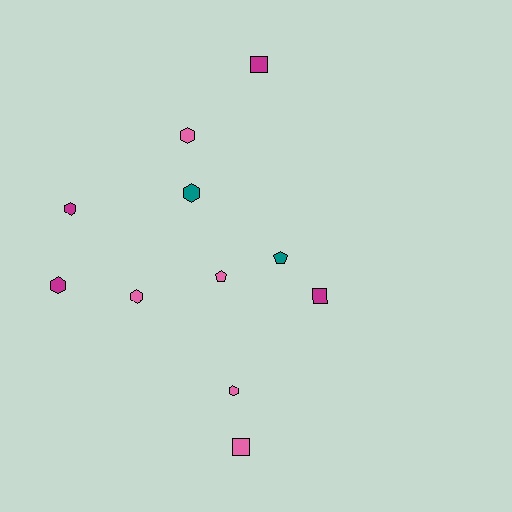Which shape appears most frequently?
Hexagon, with 6 objects.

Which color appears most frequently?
Pink, with 5 objects.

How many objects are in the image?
There are 11 objects.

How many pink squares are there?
There is 1 pink square.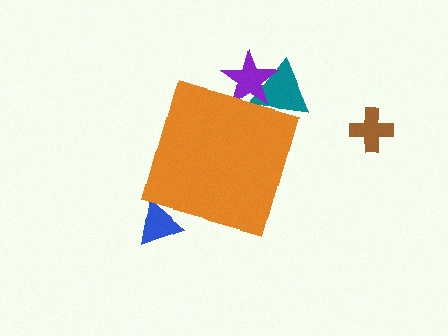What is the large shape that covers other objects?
An orange diamond.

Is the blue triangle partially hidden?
Yes, the blue triangle is partially hidden behind the orange diamond.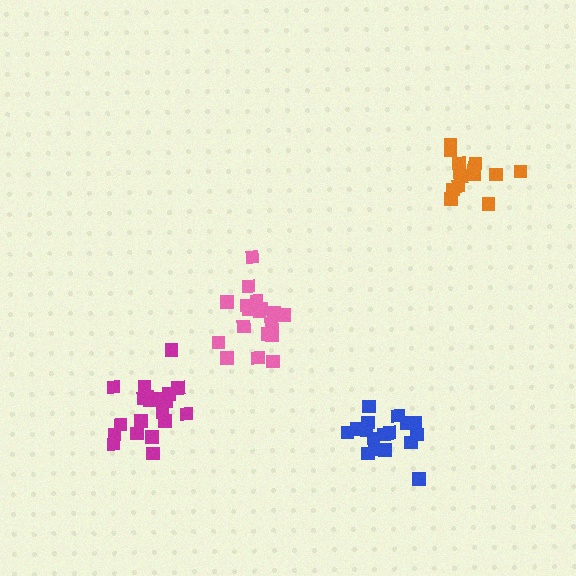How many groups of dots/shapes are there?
There are 4 groups.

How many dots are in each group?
Group 1: 15 dots, Group 2: 18 dots, Group 3: 17 dots, Group 4: 20 dots (70 total).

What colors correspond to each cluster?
The clusters are colored: orange, pink, blue, magenta.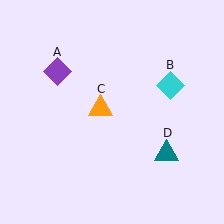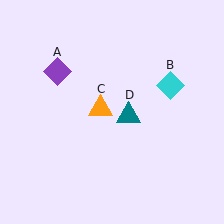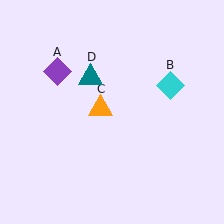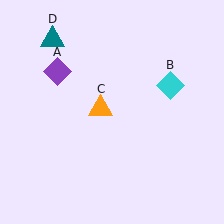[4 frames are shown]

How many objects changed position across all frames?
1 object changed position: teal triangle (object D).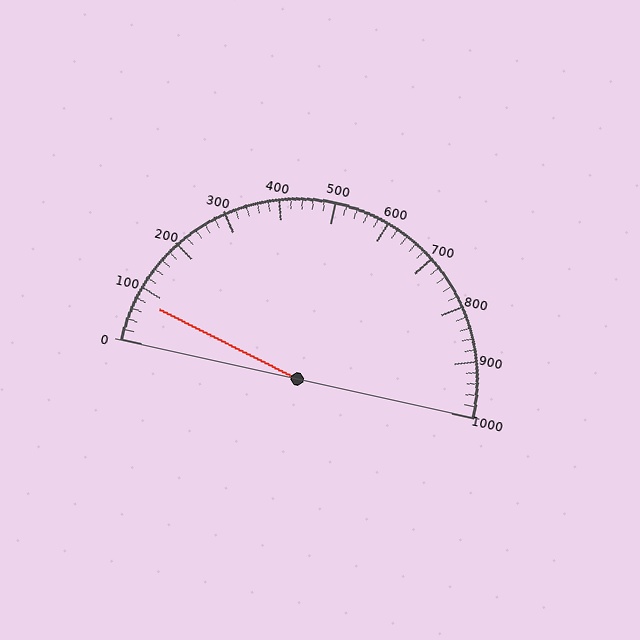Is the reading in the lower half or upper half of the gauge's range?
The reading is in the lower half of the range (0 to 1000).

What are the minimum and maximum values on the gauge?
The gauge ranges from 0 to 1000.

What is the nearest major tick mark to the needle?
The nearest major tick mark is 100.